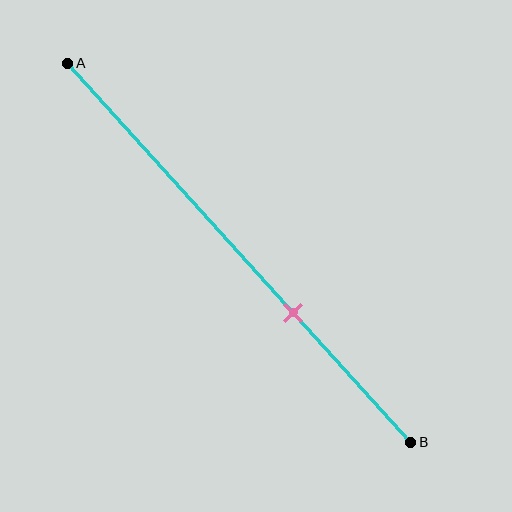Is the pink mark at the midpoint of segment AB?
No, the mark is at about 65% from A, not at the 50% midpoint.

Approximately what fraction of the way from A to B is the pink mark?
The pink mark is approximately 65% of the way from A to B.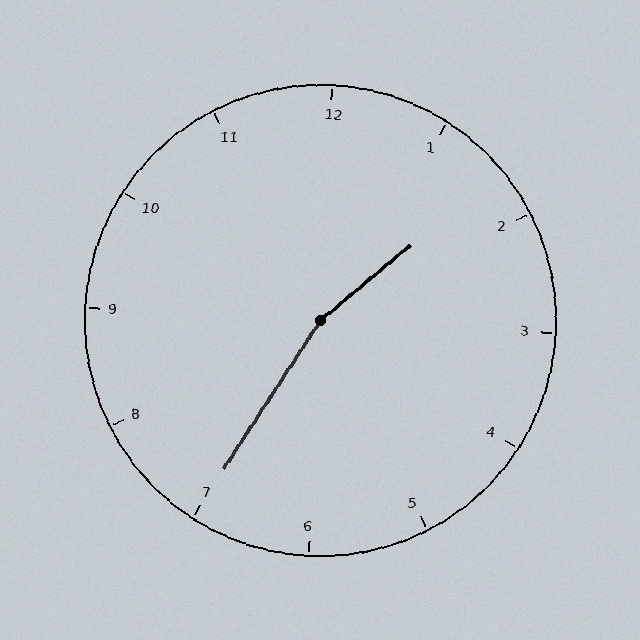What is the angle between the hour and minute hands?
Approximately 162 degrees.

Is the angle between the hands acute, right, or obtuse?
It is obtuse.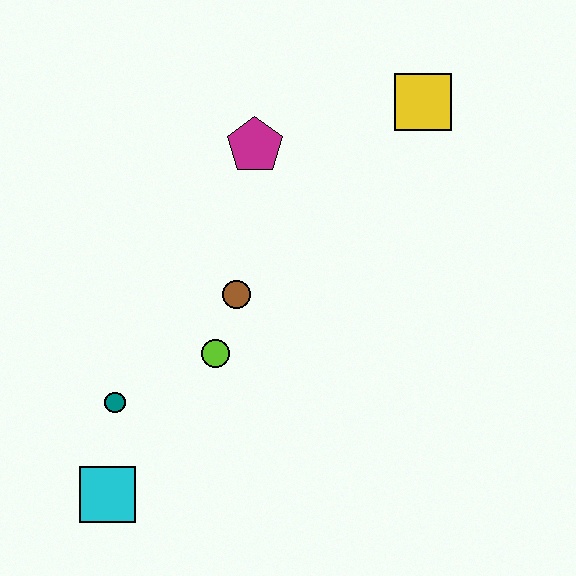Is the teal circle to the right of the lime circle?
No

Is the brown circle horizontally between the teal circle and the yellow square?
Yes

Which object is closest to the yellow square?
The magenta pentagon is closest to the yellow square.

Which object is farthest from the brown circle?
The yellow square is farthest from the brown circle.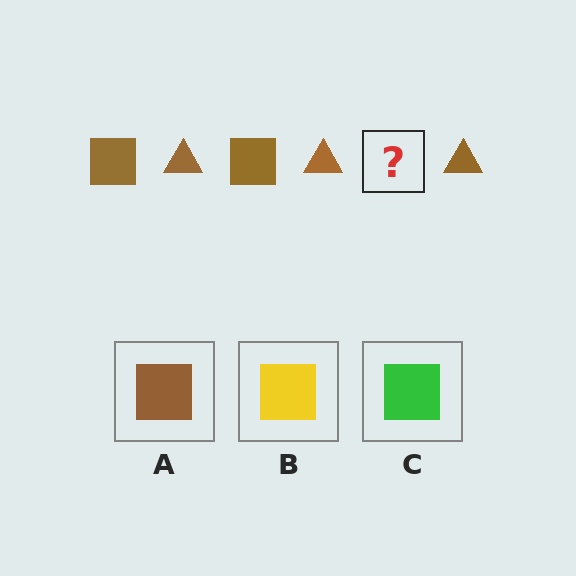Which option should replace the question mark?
Option A.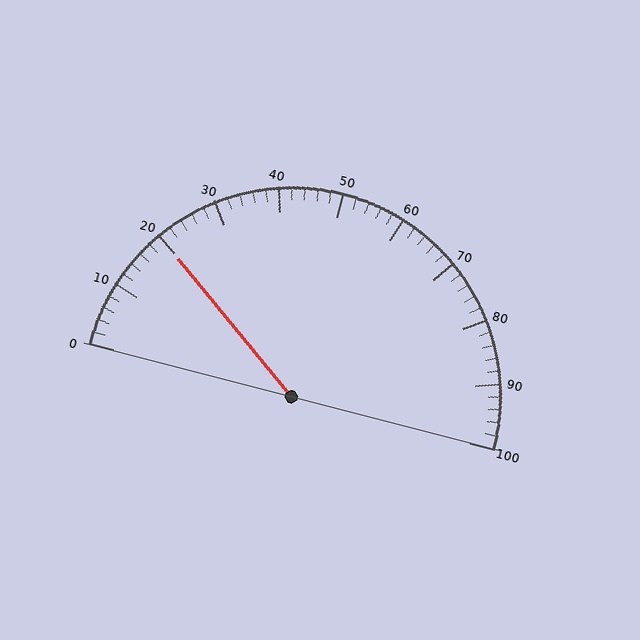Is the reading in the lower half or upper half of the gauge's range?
The reading is in the lower half of the range (0 to 100).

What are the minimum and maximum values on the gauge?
The gauge ranges from 0 to 100.